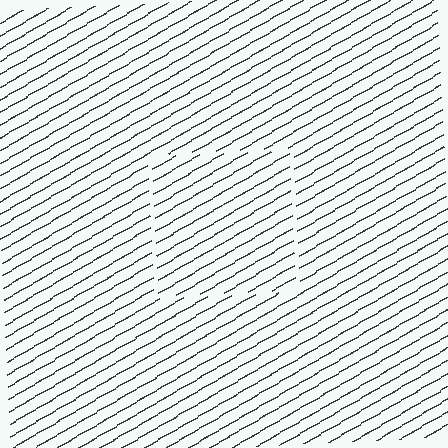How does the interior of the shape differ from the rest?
The interior of the shape contains the same grating, shifted by half a period — the contour is defined by the phase discontinuity where line-ends from the inner and outer gratings abut.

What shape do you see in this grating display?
An illusory square. The interior of the shape contains the same grating, shifted by half a period — the contour is defined by the phase discontinuity where line-ends from the inner and outer gratings abut.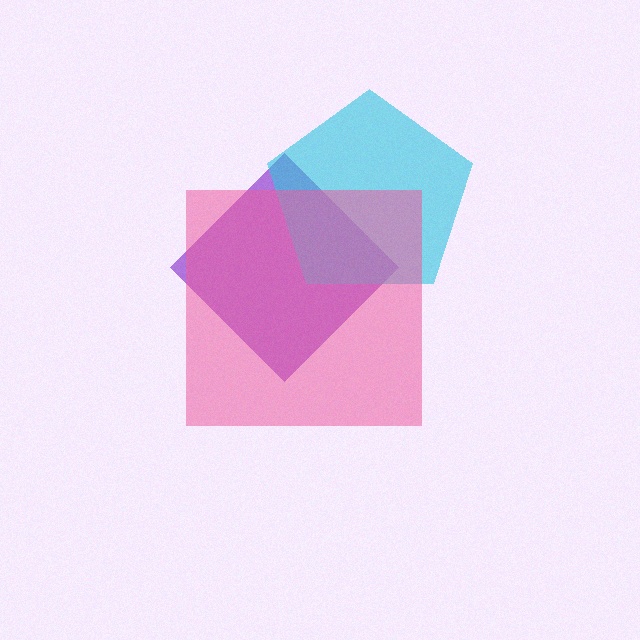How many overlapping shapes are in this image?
There are 3 overlapping shapes in the image.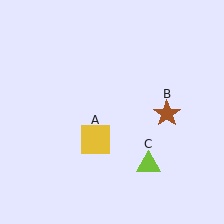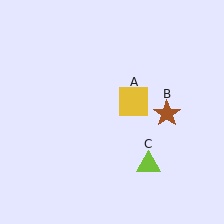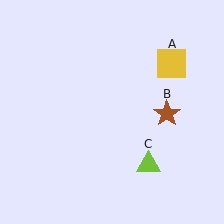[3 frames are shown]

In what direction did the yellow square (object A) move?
The yellow square (object A) moved up and to the right.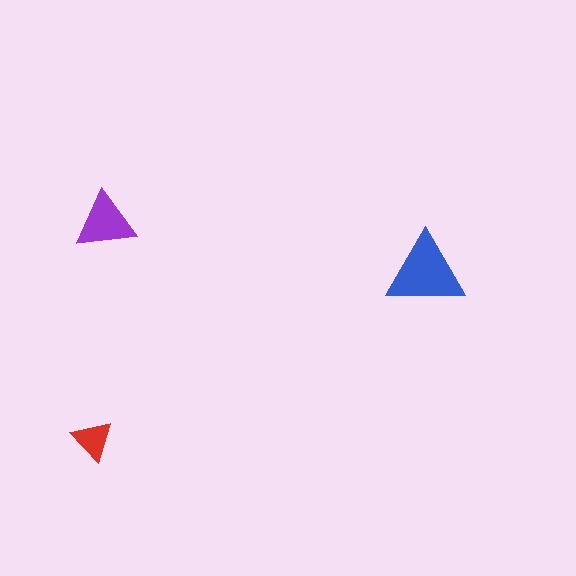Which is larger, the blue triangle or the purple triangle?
The blue one.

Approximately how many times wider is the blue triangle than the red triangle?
About 2 times wider.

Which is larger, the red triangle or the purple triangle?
The purple one.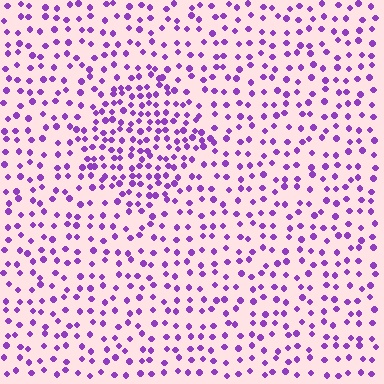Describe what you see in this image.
The image contains small purple elements arranged at two different densities. A diamond-shaped region is visible where the elements are more densely packed than the surrounding area.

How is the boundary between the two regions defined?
The boundary is defined by a change in element density (approximately 1.8x ratio). All elements are the same color, size, and shape.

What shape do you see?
I see a diamond.